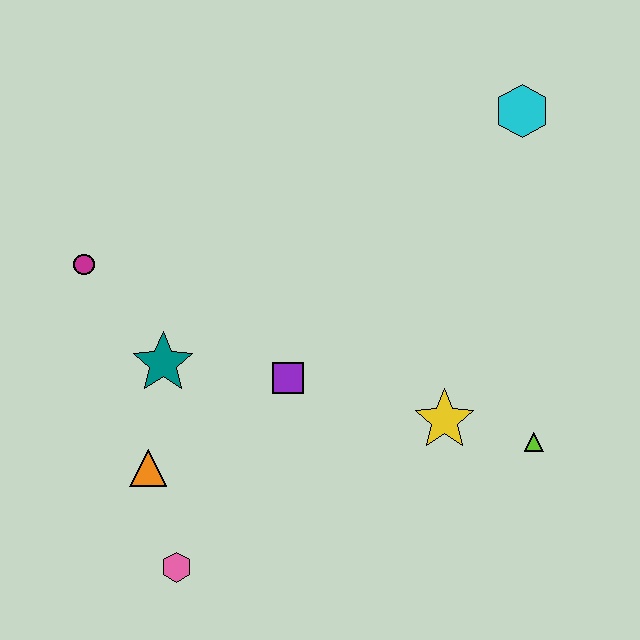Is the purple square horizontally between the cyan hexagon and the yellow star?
No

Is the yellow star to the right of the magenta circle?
Yes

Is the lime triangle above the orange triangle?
Yes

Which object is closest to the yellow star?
The lime triangle is closest to the yellow star.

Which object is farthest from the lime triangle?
The magenta circle is farthest from the lime triangle.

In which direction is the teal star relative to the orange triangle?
The teal star is above the orange triangle.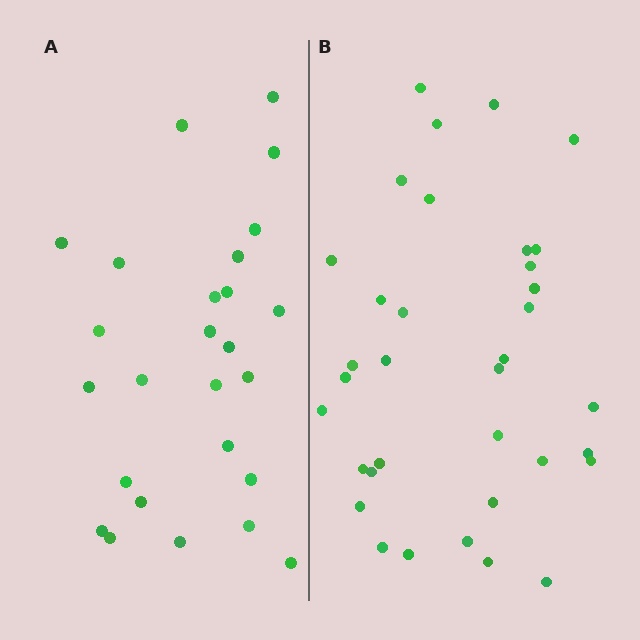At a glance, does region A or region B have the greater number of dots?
Region B (the right region) has more dots.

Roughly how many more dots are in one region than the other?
Region B has roughly 8 or so more dots than region A.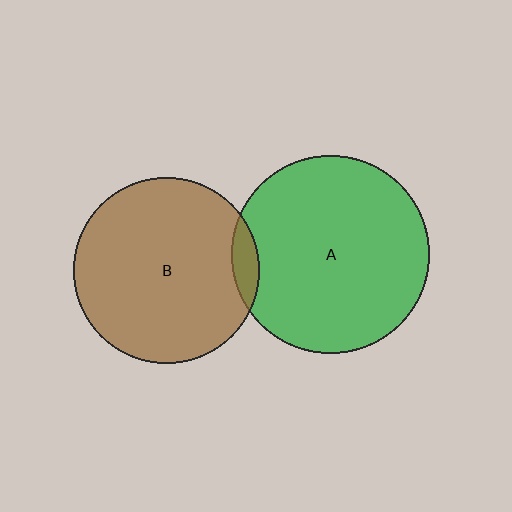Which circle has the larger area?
Circle A (green).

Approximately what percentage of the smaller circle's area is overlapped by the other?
Approximately 5%.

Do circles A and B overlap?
Yes.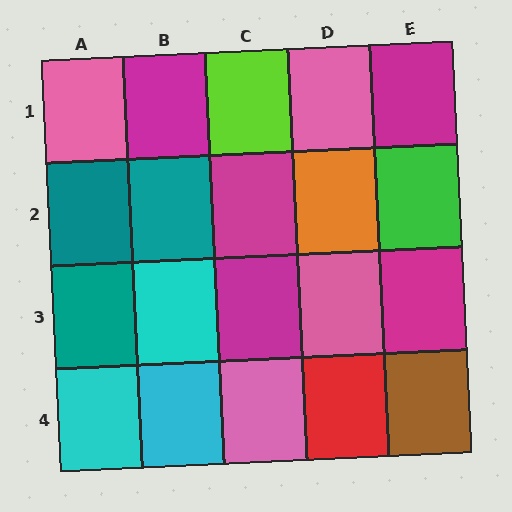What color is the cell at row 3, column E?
Magenta.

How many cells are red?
1 cell is red.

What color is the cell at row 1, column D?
Pink.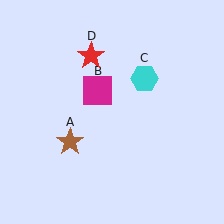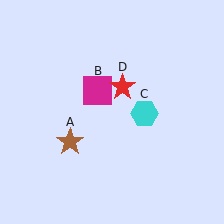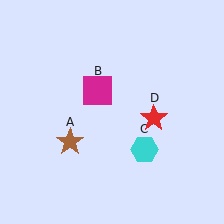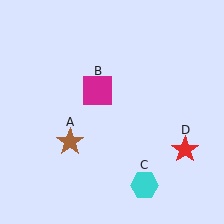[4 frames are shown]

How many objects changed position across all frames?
2 objects changed position: cyan hexagon (object C), red star (object D).